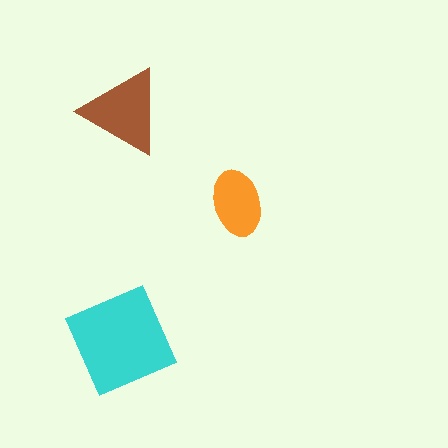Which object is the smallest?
The orange ellipse.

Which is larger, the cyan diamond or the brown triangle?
The cyan diamond.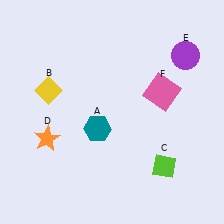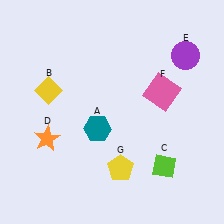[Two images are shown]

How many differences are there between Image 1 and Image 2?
There is 1 difference between the two images.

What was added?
A yellow pentagon (G) was added in Image 2.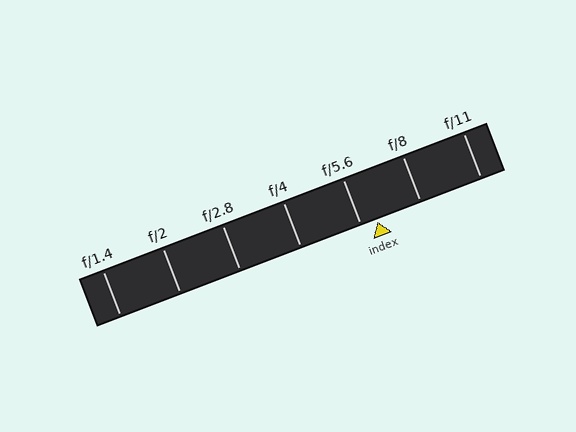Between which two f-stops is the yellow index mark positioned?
The index mark is between f/5.6 and f/8.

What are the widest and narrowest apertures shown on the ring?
The widest aperture shown is f/1.4 and the narrowest is f/11.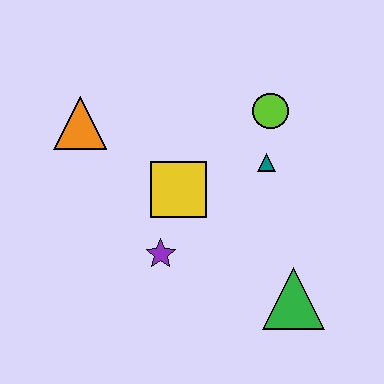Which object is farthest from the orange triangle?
The green triangle is farthest from the orange triangle.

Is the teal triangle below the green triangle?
No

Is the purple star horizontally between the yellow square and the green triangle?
No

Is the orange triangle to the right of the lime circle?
No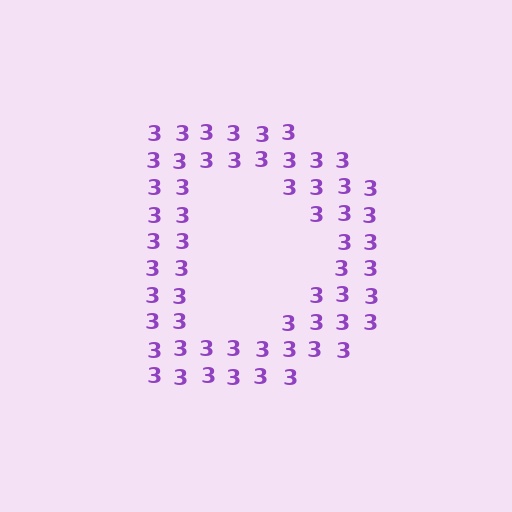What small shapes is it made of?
It is made of small digit 3's.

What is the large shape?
The large shape is the letter D.